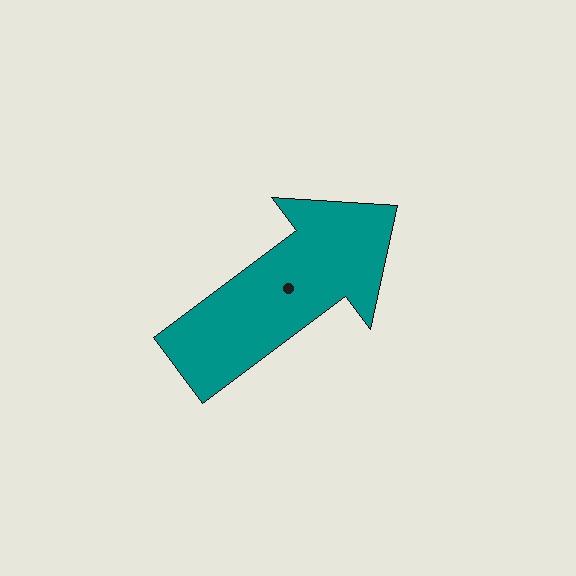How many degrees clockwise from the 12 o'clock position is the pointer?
Approximately 53 degrees.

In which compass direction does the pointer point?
Northeast.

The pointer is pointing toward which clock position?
Roughly 2 o'clock.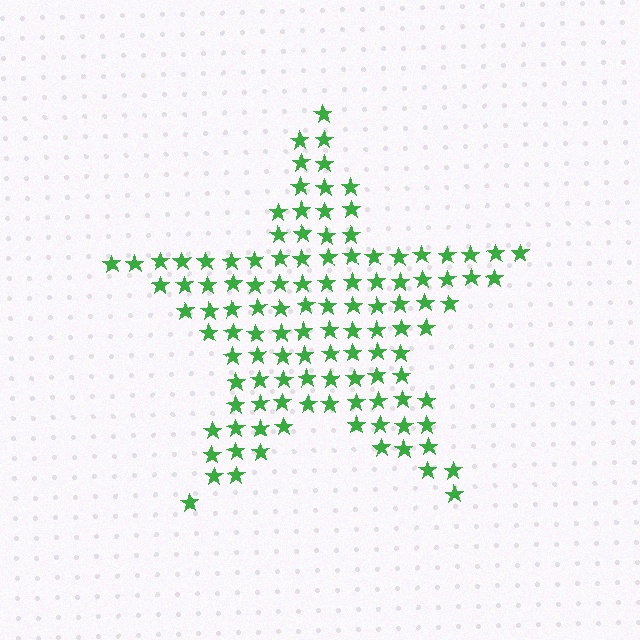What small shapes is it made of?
It is made of small stars.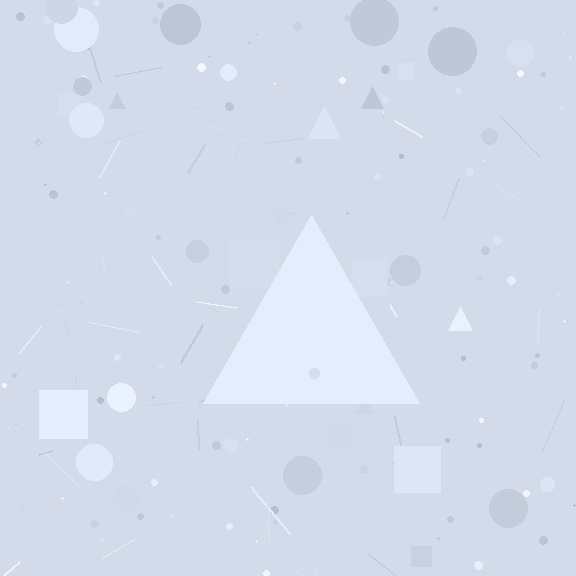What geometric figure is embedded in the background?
A triangle is embedded in the background.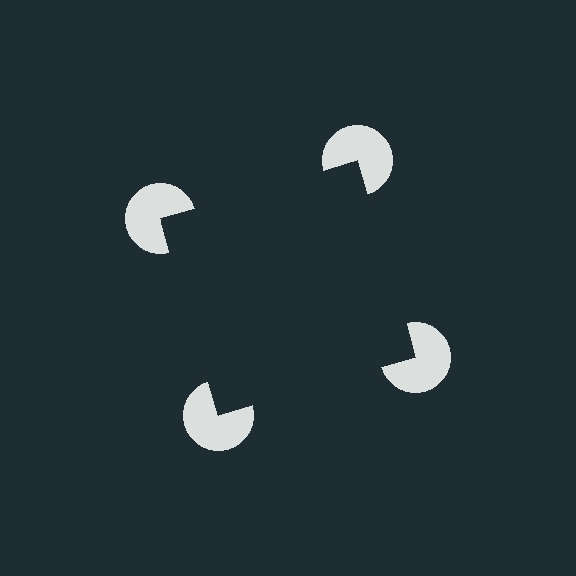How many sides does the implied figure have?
4 sides.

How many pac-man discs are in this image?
There are 4 — one at each vertex of the illusory square.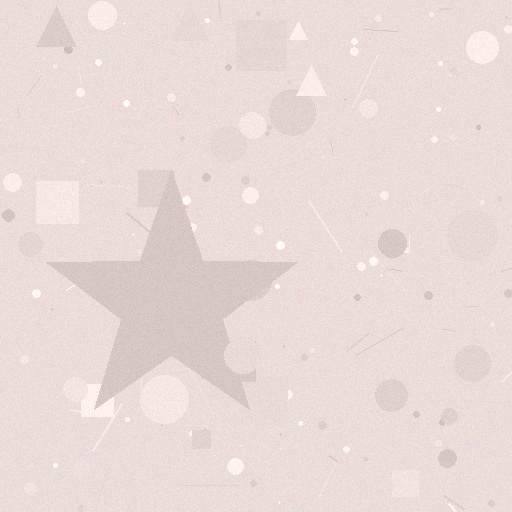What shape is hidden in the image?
A star is hidden in the image.